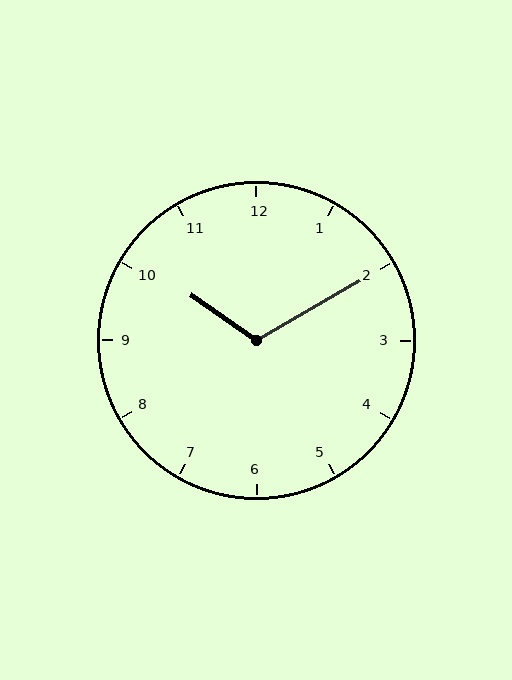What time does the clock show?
10:10.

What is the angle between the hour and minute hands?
Approximately 115 degrees.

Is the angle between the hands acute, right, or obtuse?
It is obtuse.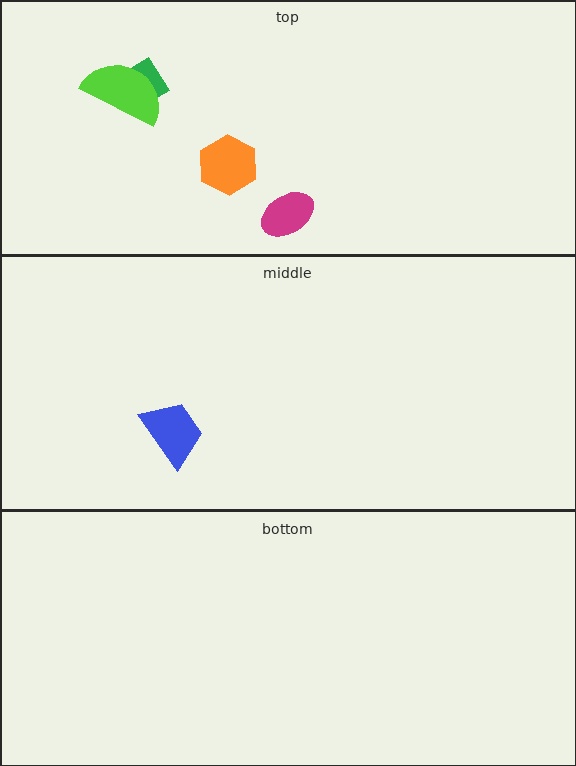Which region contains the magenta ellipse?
The top region.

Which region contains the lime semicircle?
The top region.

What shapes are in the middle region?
The blue trapezoid.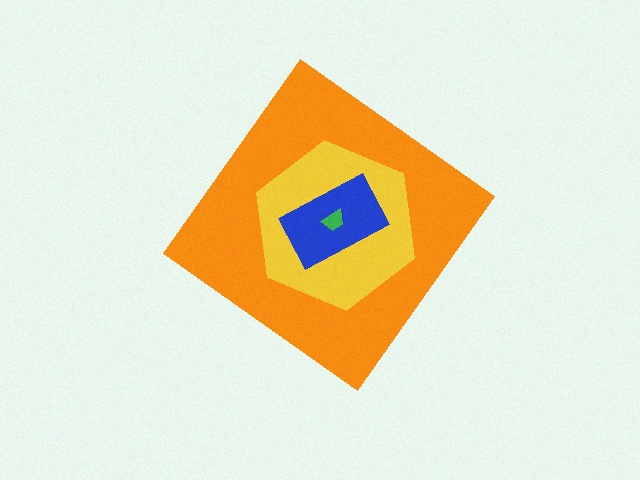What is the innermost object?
The green trapezoid.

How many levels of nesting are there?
4.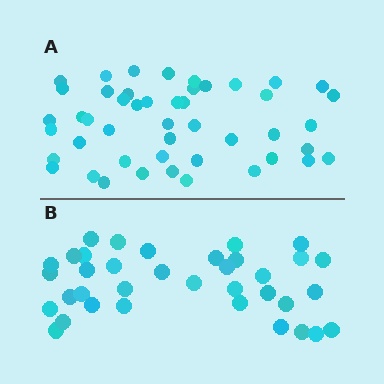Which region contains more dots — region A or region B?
Region A (the top region) has more dots.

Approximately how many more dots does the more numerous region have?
Region A has roughly 12 or so more dots than region B.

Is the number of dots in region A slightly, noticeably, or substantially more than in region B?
Region A has noticeably more, but not dramatically so. The ratio is roughly 1.3 to 1.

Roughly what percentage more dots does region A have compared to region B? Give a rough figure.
About 30% more.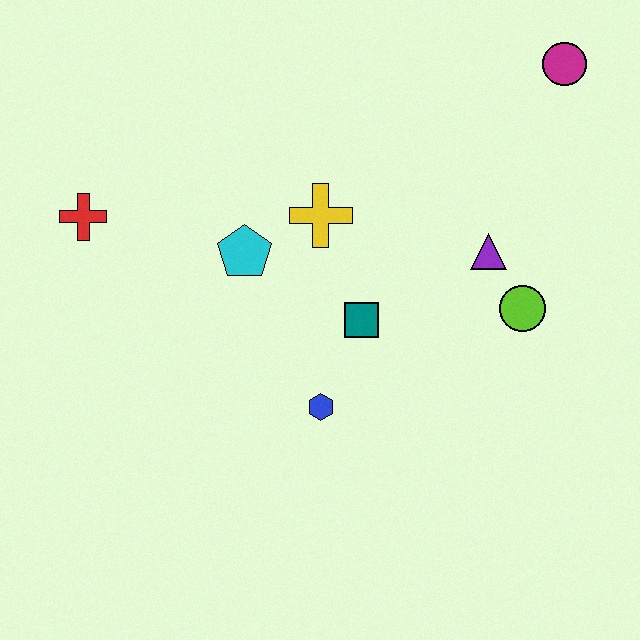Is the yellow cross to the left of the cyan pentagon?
No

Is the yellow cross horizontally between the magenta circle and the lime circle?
No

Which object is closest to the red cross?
The cyan pentagon is closest to the red cross.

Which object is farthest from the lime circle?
The red cross is farthest from the lime circle.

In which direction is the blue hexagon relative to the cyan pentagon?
The blue hexagon is below the cyan pentagon.